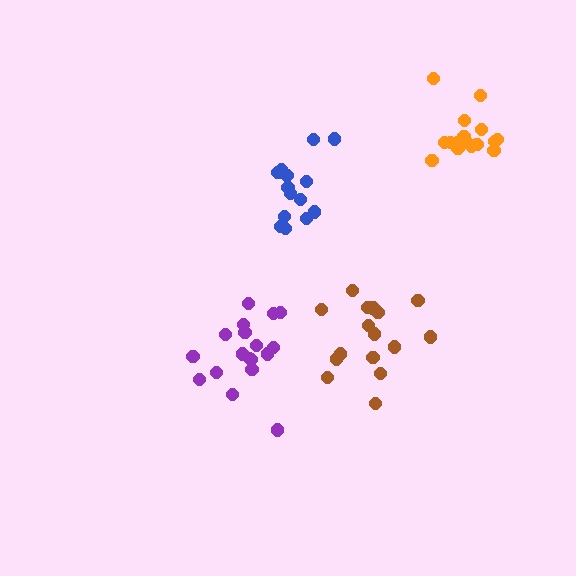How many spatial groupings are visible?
There are 4 spatial groupings.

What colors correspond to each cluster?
The clusters are colored: purple, blue, brown, orange.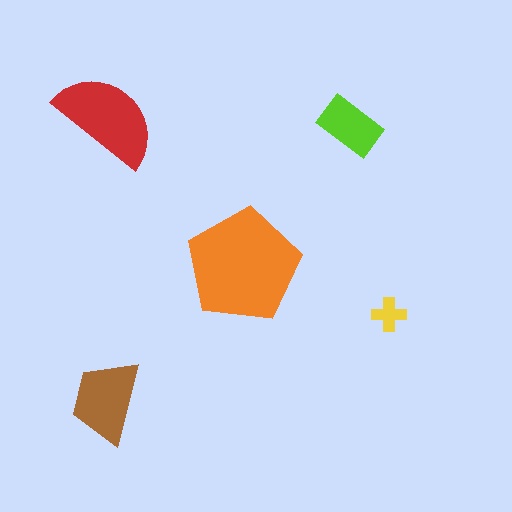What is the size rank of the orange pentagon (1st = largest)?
1st.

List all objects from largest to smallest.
The orange pentagon, the red semicircle, the brown trapezoid, the lime rectangle, the yellow cross.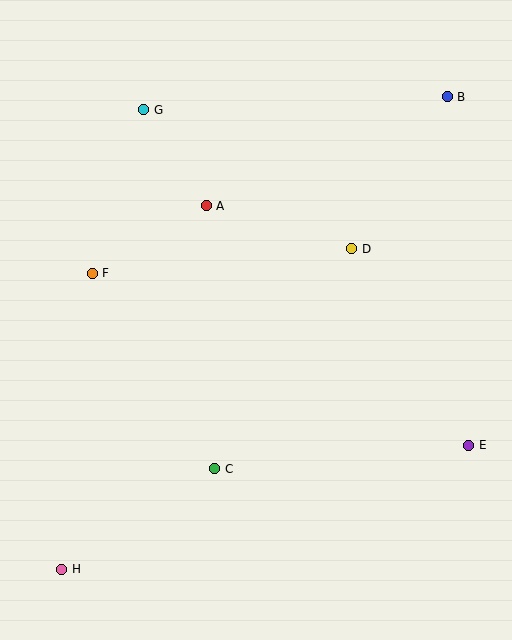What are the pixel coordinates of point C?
Point C is at (215, 469).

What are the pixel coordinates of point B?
Point B is at (447, 97).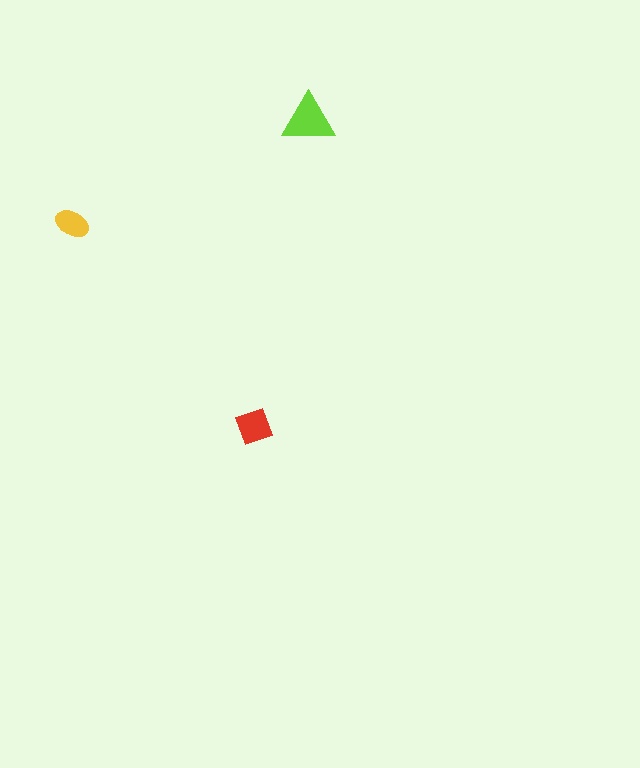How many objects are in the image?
There are 3 objects in the image.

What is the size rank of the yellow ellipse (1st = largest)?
3rd.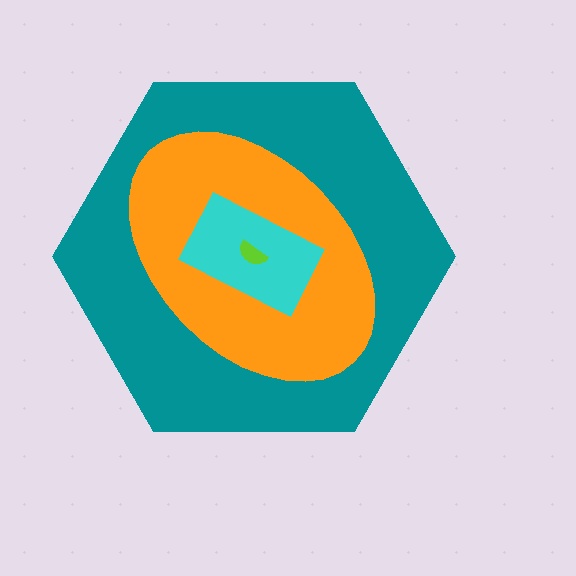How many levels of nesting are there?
4.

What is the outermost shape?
The teal hexagon.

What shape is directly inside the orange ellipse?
The cyan rectangle.